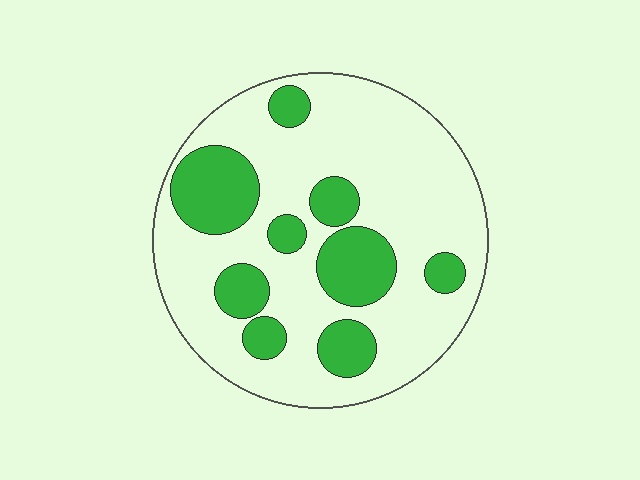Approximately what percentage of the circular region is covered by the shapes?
Approximately 25%.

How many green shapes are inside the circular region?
9.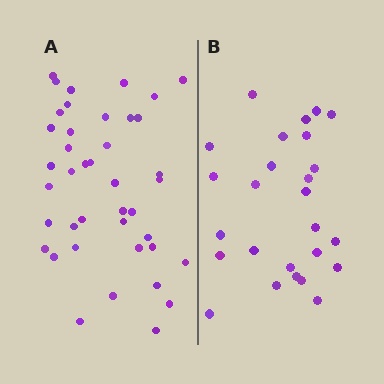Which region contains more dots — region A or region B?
Region A (the left region) has more dots.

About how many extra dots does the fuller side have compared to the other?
Region A has approximately 15 more dots than region B.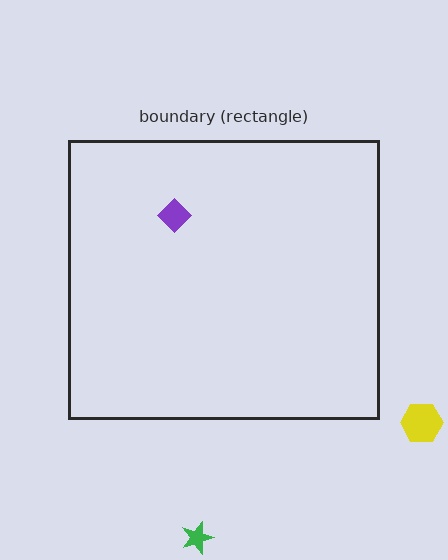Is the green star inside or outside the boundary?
Outside.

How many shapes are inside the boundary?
1 inside, 2 outside.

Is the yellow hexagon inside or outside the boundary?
Outside.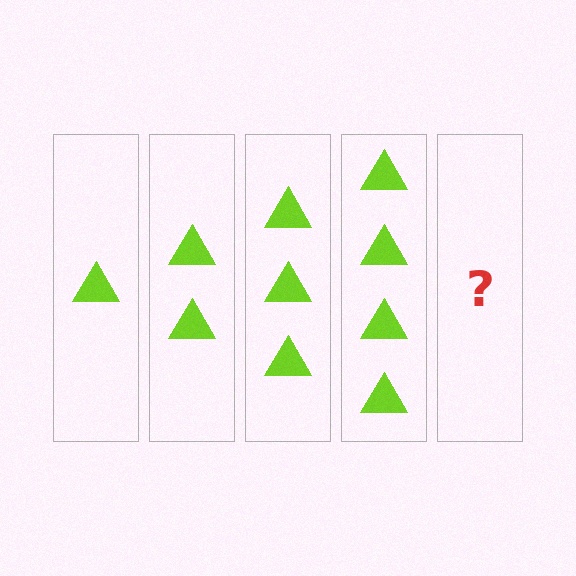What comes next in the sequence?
The next element should be 5 triangles.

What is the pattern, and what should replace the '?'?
The pattern is that each step adds one more triangle. The '?' should be 5 triangles.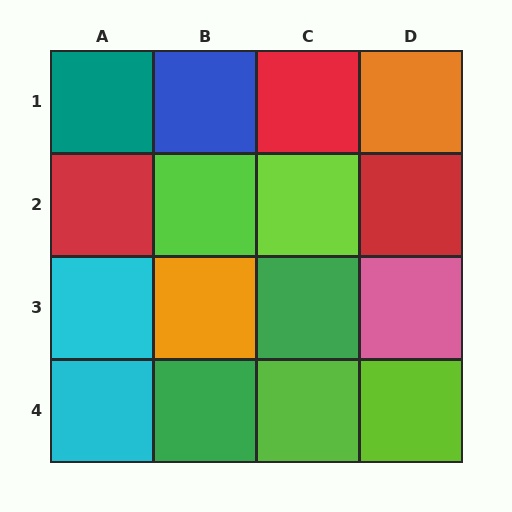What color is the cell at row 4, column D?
Lime.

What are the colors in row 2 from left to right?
Red, lime, lime, red.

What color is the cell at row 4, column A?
Cyan.